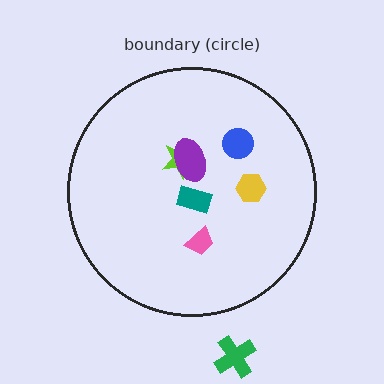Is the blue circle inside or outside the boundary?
Inside.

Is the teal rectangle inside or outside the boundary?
Inside.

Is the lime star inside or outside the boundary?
Inside.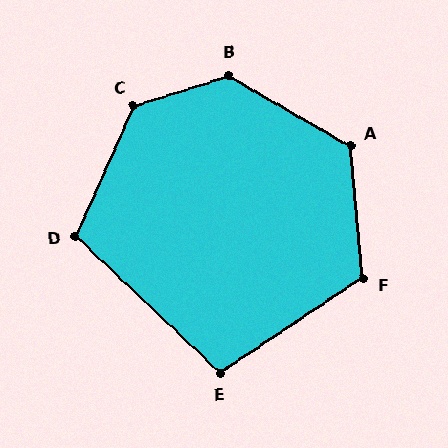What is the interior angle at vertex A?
Approximately 125 degrees (obtuse).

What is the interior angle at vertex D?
Approximately 109 degrees (obtuse).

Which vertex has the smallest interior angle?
E, at approximately 103 degrees.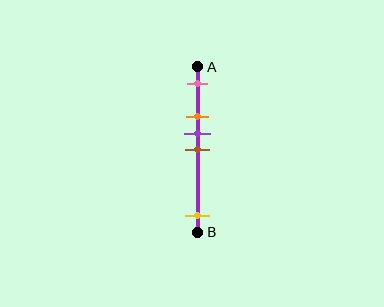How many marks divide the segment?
There are 5 marks dividing the segment.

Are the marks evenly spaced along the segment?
No, the marks are not evenly spaced.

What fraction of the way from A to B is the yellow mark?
The yellow mark is approximately 90% (0.9) of the way from A to B.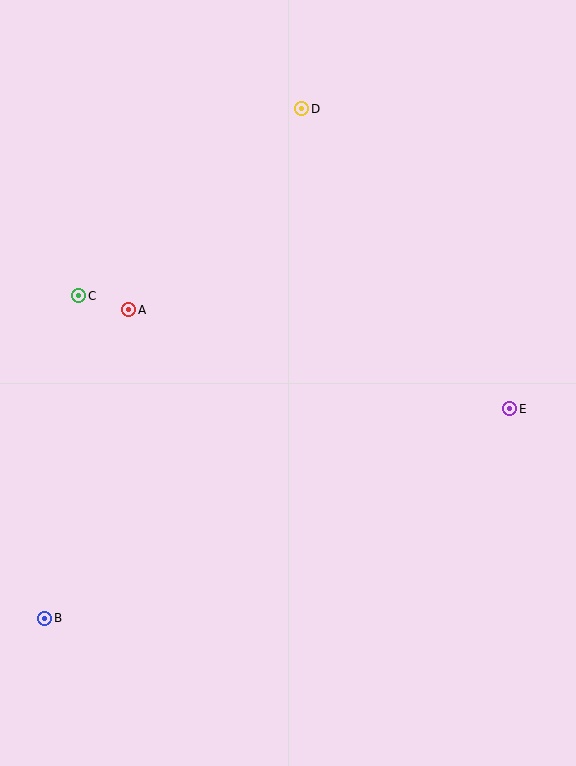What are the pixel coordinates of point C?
Point C is at (79, 296).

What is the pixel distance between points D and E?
The distance between D and E is 365 pixels.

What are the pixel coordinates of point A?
Point A is at (129, 310).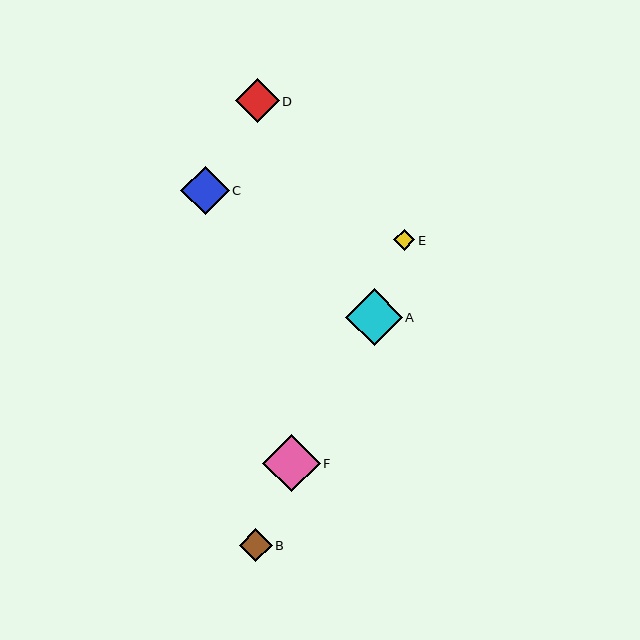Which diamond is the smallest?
Diamond E is the smallest with a size of approximately 21 pixels.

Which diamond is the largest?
Diamond F is the largest with a size of approximately 58 pixels.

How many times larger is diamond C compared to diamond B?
Diamond C is approximately 1.5 times the size of diamond B.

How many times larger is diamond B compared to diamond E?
Diamond B is approximately 1.5 times the size of diamond E.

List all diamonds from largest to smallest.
From largest to smallest: F, A, C, D, B, E.